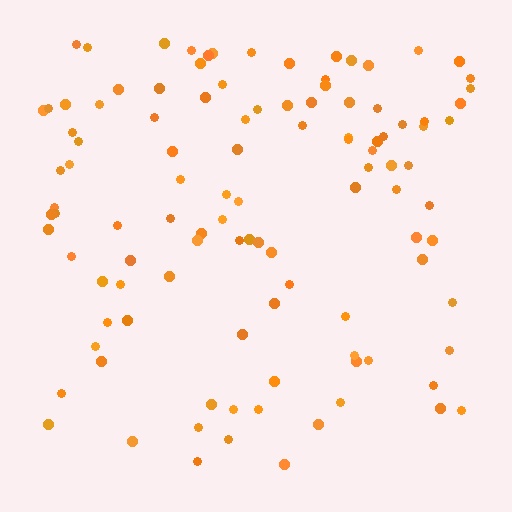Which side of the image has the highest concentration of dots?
The top.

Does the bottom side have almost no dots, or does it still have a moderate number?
Still a moderate number, just noticeably fewer than the top.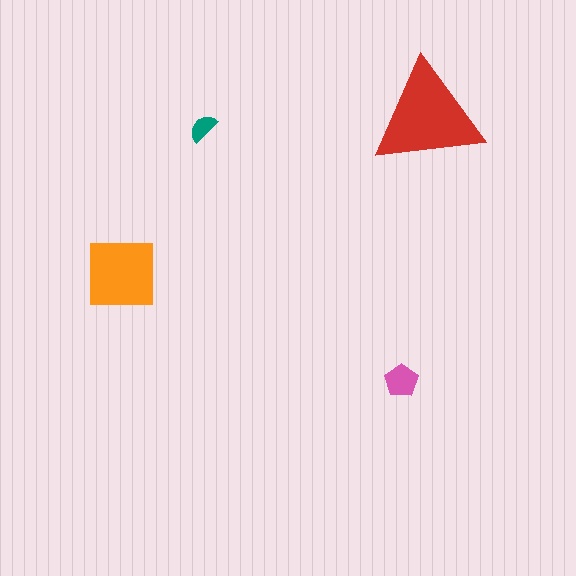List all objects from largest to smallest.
The red triangle, the orange square, the pink pentagon, the teal semicircle.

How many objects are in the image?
There are 4 objects in the image.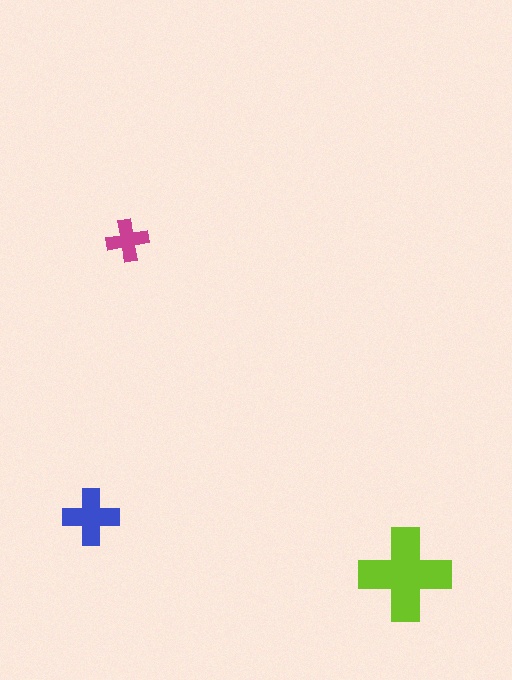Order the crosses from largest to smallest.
the lime one, the blue one, the magenta one.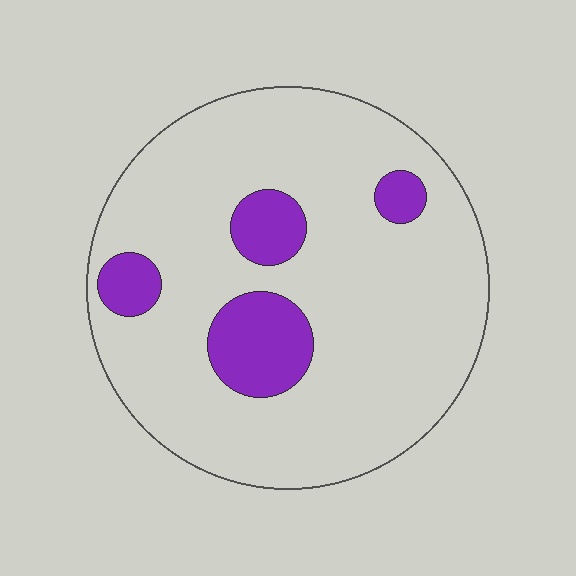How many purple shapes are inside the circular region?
4.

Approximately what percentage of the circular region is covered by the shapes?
Approximately 15%.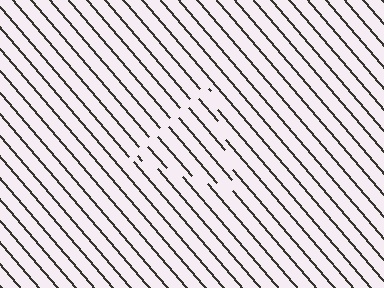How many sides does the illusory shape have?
3 sides — the line-ends trace a triangle.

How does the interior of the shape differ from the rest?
The interior of the shape contains the same grating, shifted by half a period — the contour is defined by the phase discontinuity where line-ends from the inner and outer gratings abut.